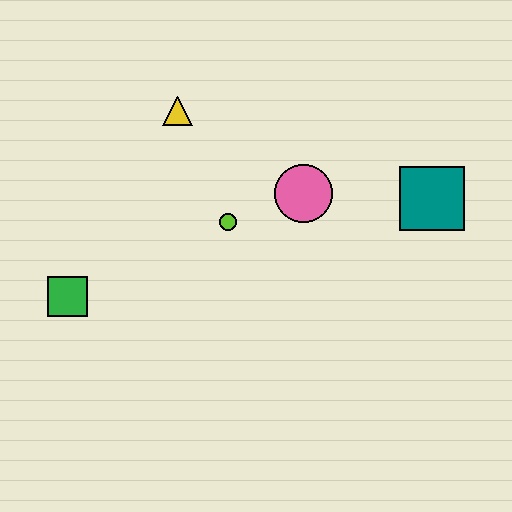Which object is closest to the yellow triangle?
The lime circle is closest to the yellow triangle.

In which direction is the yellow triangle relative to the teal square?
The yellow triangle is to the left of the teal square.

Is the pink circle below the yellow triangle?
Yes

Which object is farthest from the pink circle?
The green square is farthest from the pink circle.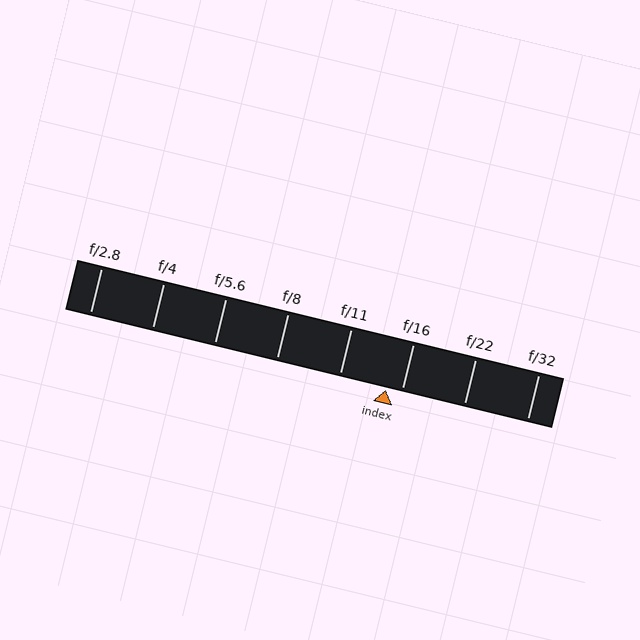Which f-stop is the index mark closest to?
The index mark is closest to f/16.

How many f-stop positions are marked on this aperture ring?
There are 8 f-stop positions marked.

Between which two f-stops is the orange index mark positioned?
The index mark is between f/11 and f/16.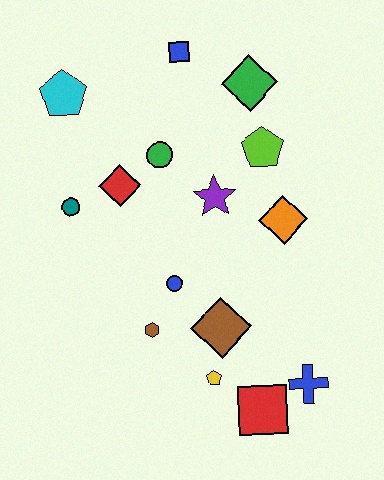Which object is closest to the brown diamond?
The yellow pentagon is closest to the brown diamond.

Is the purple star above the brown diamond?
Yes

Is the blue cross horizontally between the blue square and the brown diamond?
No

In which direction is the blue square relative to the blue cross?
The blue square is above the blue cross.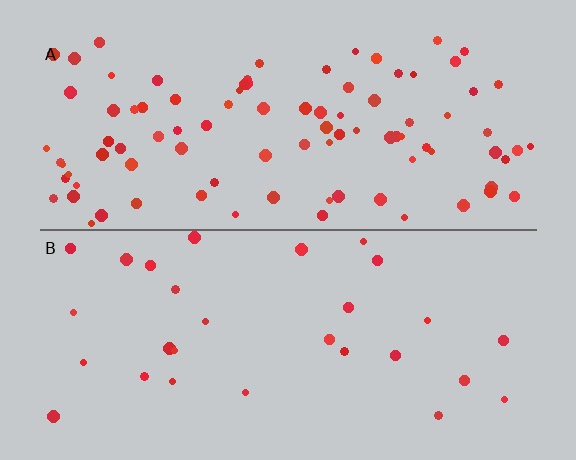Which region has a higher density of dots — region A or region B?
A (the top).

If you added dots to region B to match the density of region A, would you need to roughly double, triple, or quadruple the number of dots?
Approximately triple.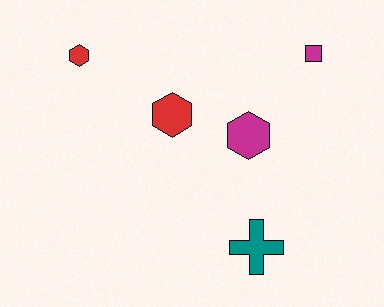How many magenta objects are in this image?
There are 2 magenta objects.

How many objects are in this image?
There are 5 objects.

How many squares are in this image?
There is 1 square.